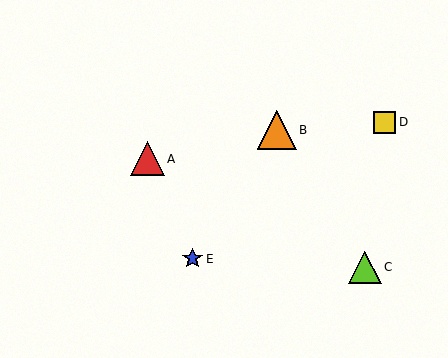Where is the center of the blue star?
The center of the blue star is at (193, 259).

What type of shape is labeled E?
Shape E is a blue star.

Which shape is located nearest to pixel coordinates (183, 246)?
The blue star (labeled E) at (193, 259) is nearest to that location.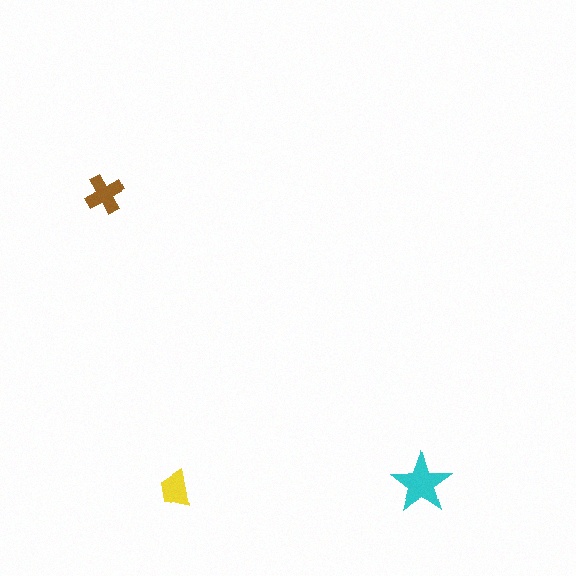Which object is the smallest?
The yellow trapezoid.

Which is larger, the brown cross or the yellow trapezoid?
The brown cross.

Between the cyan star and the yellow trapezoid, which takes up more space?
The cyan star.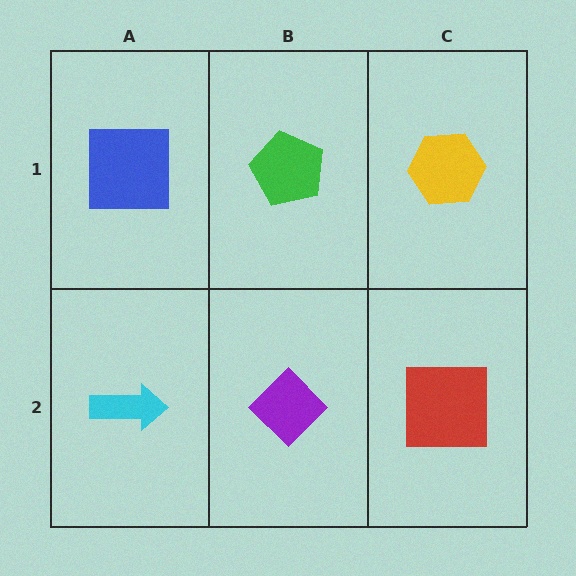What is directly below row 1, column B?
A purple diamond.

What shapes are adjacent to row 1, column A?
A cyan arrow (row 2, column A), a green pentagon (row 1, column B).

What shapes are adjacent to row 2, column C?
A yellow hexagon (row 1, column C), a purple diamond (row 2, column B).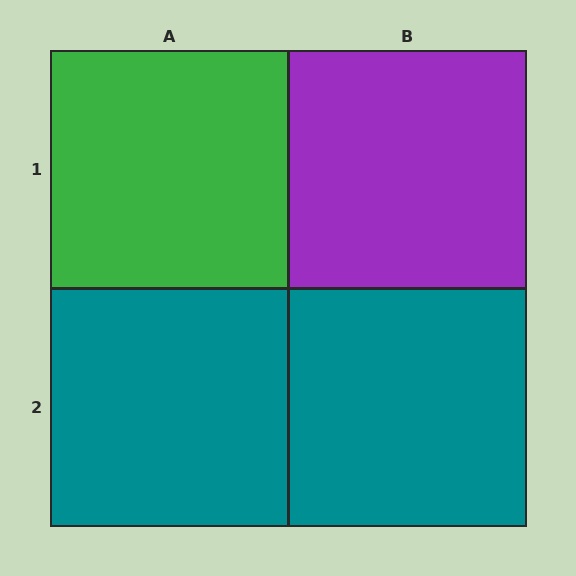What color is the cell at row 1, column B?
Purple.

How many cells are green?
1 cell is green.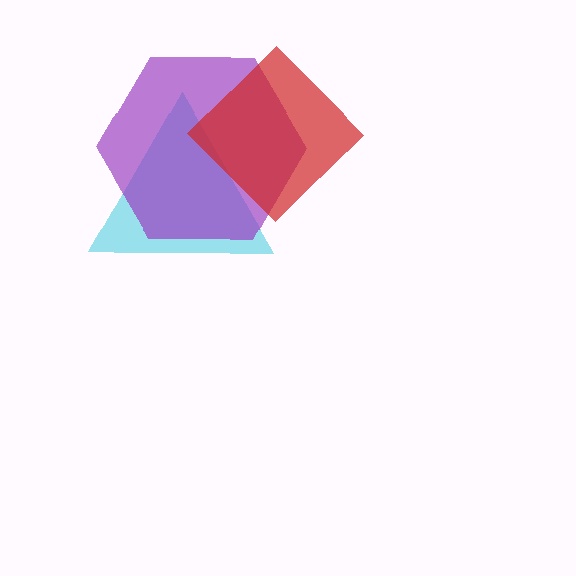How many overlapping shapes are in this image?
There are 3 overlapping shapes in the image.